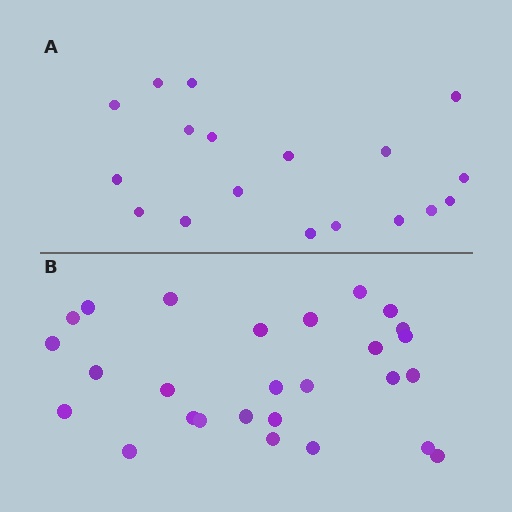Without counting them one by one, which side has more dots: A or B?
Region B (the bottom region) has more dots.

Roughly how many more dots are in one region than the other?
Region B has roughly 8 or so more dots than region A.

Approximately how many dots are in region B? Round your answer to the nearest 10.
About 30 dots. (The exact count is 27, which rounds to 30.)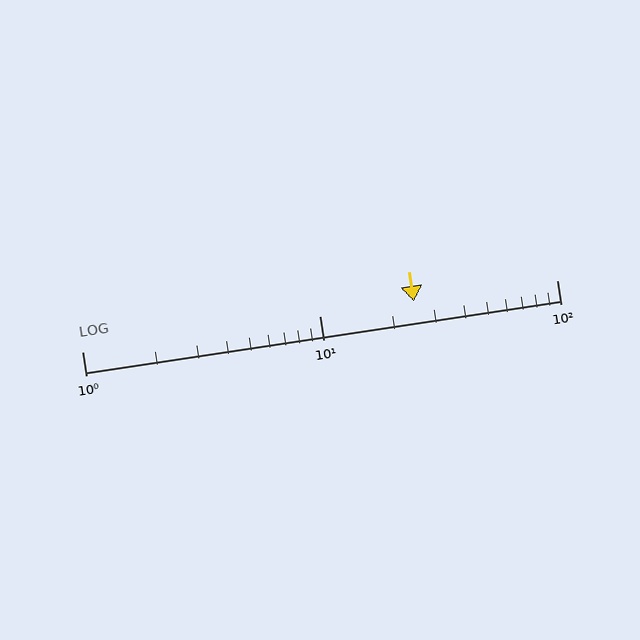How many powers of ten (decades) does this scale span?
The scale spans 2 decades, from 1 to 100.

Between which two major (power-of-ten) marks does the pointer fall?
The pointer is between 10 and 100.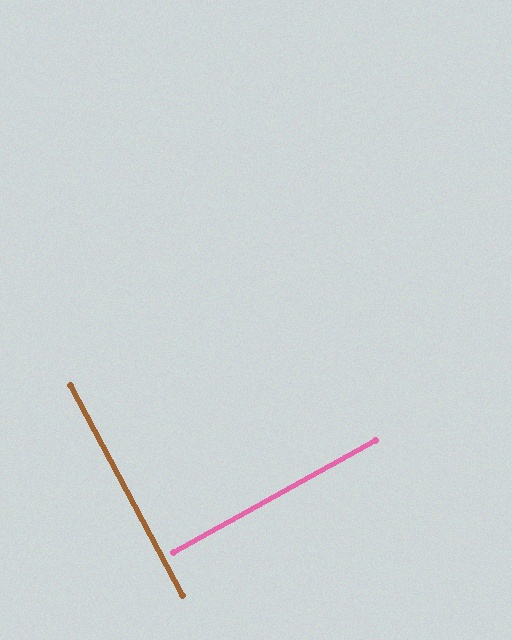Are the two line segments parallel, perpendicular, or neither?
Perpendicular — they meet at approximately 89°.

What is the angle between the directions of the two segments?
Approximately 89 degrees.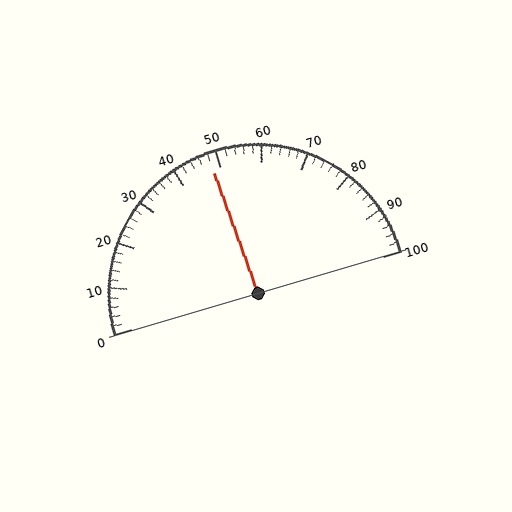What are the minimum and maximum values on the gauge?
The gauge ranges from 0 to 100.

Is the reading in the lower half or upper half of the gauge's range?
The reading is in the lower half of the range (0 to 100).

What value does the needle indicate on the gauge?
The needle indicates approximately 48.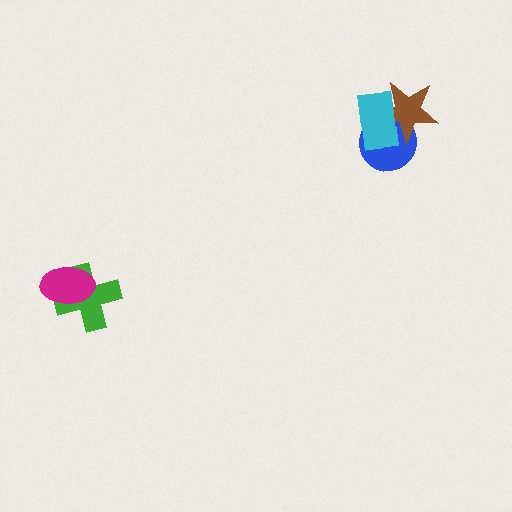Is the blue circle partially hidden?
Yes, it is partially covered by another shape.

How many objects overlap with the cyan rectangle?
2 objects overlap with the cyan rectangle.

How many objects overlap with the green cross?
1 object overlaps with the green cross.